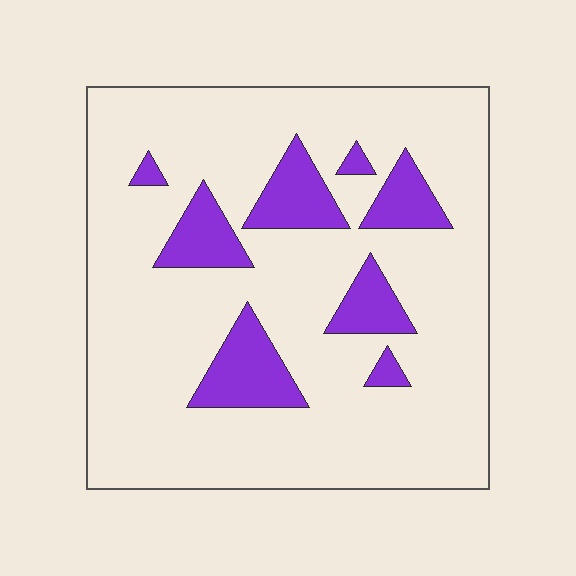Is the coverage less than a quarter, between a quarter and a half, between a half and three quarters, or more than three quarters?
Less than a quarter.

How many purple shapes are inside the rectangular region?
8.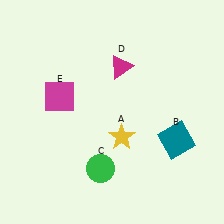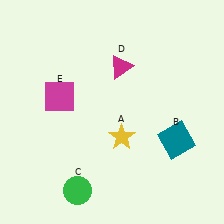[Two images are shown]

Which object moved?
The green circle (C) moved left.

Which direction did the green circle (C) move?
The green circle (C) moved left.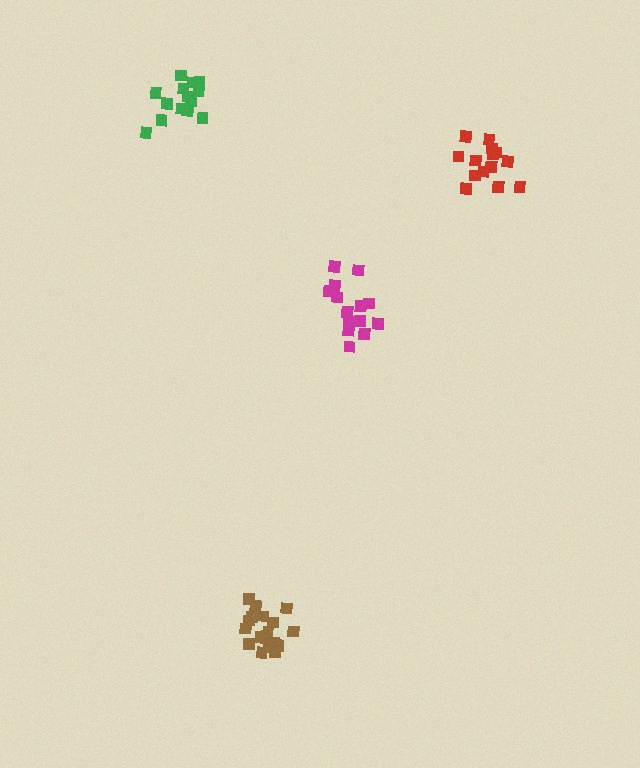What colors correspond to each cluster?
The clusters are colored: brown, red, magenta, green.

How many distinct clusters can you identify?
There are 4 distinct clusters.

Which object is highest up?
The green cluster is topmost.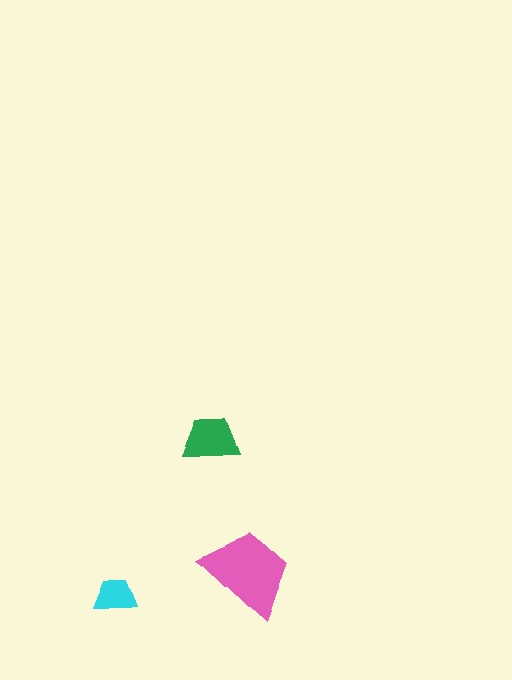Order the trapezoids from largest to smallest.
the pink one, the green one, the cyan one.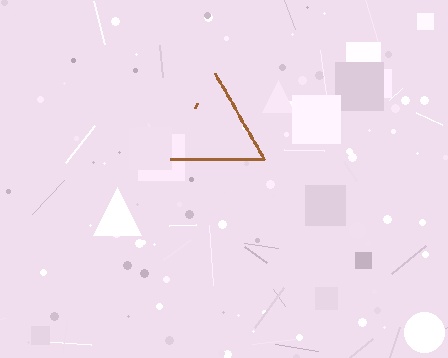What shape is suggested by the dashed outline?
The dashed outline suggests a triangle.